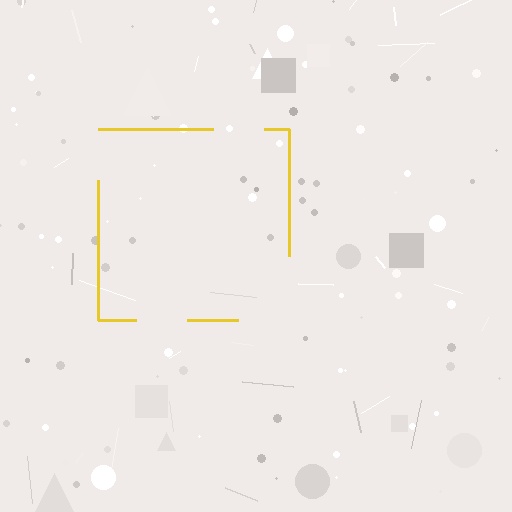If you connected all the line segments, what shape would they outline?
They would outline a square.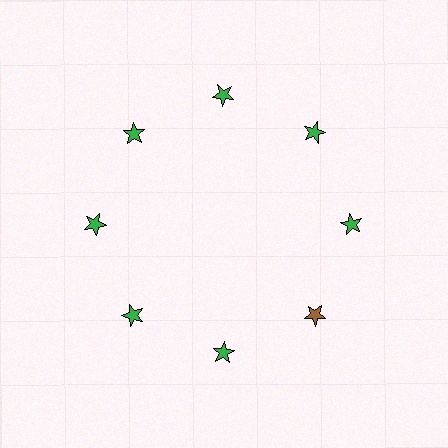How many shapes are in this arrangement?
There are 8 shapes arranged in a ring pattern.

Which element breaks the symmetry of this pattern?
The brown star at roughly the 4 o'clock position breaks the symmetry. All other shapes are green stars.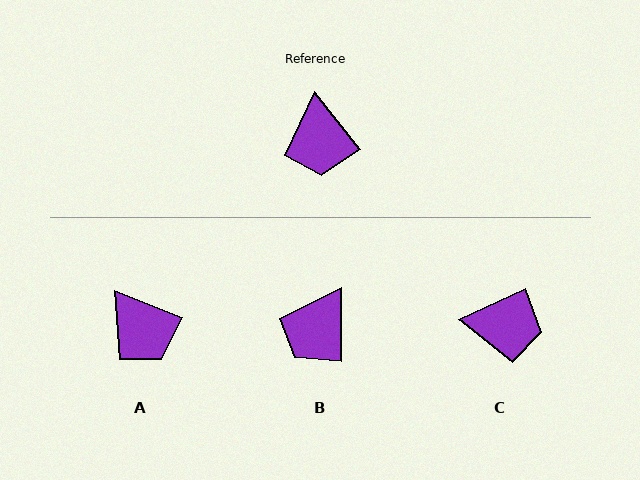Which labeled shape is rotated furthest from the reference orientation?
C, about 76 degrees away.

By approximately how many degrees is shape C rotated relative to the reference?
Approximately 76 degrees counter-clockwise.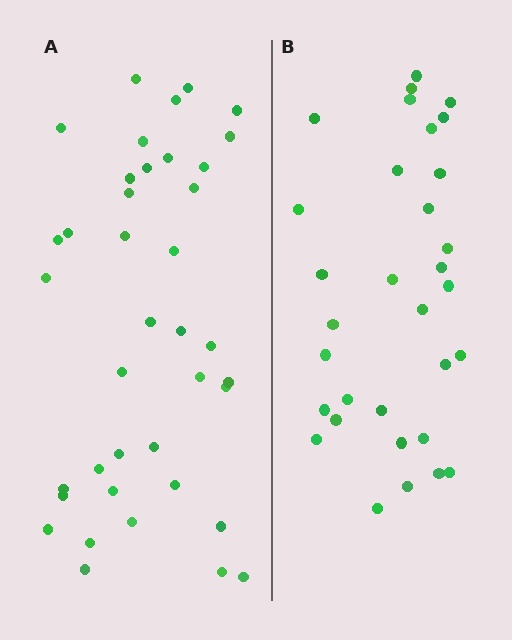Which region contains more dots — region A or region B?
Region A (the left region) has more dots.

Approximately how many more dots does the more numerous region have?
Region A has roughly 8 or so more dots than region B.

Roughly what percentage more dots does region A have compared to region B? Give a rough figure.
About 20% more.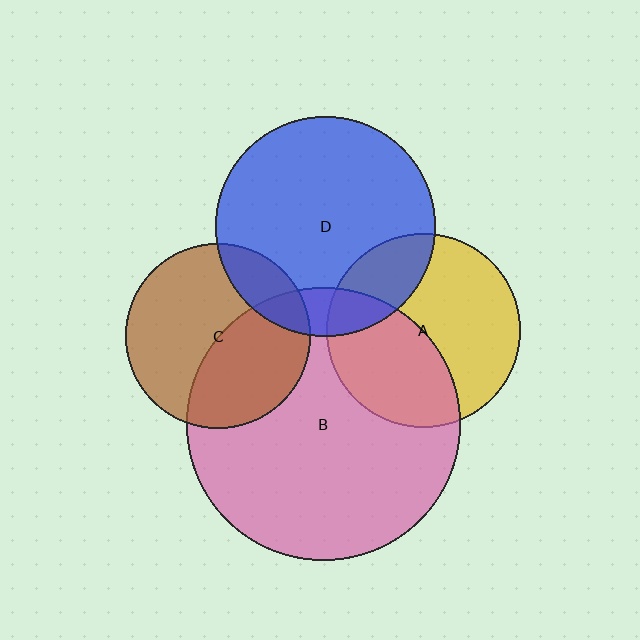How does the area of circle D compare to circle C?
Approximately 1.4 times.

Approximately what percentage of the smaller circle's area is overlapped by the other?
Approximately 45%.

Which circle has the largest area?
Circle B (pink).